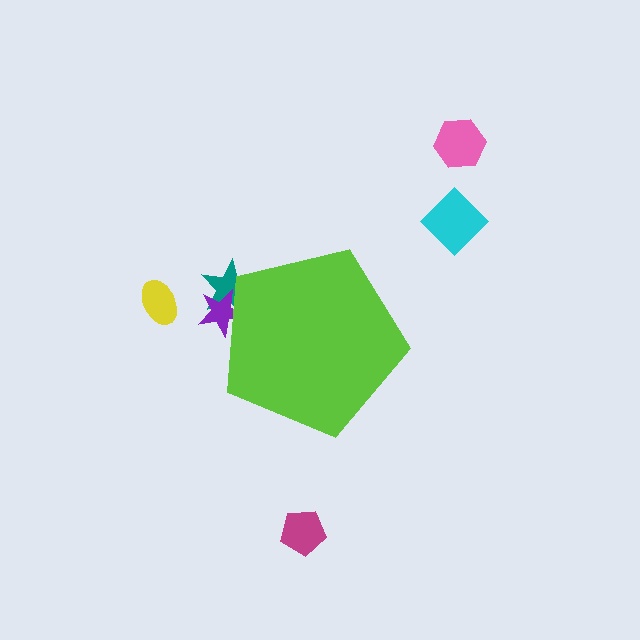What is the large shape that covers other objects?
A lime pentagon.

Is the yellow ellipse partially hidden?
No, the yellow ellipse is fully visible.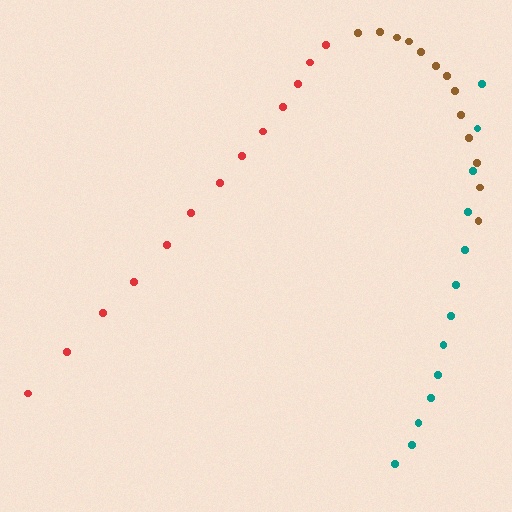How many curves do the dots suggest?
There are 3 distinct paths.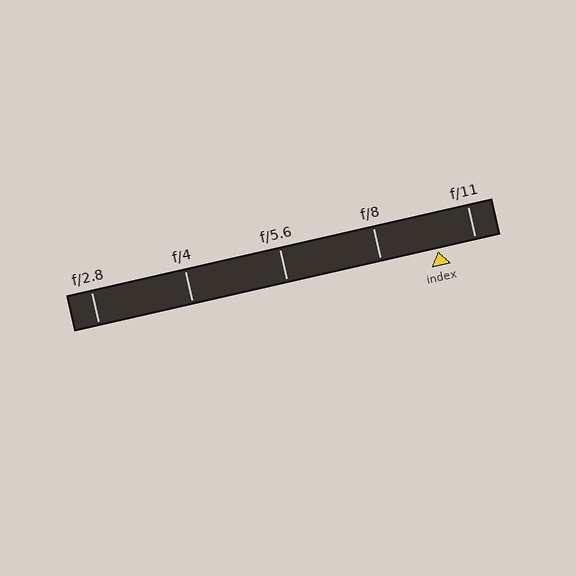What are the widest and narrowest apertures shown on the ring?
The widest aperture shown is f/2.8 and the narrowest is f/11.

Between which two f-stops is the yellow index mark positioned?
The index mark is between f/8 and f/11.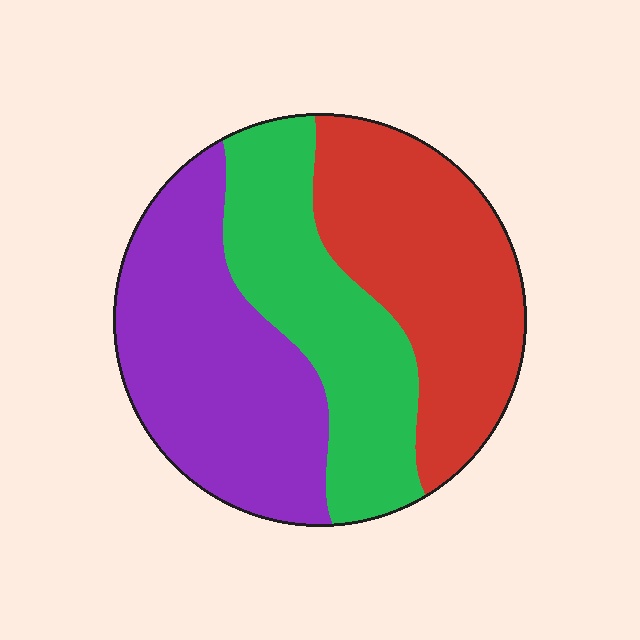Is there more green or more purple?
Purple.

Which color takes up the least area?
Green, at roughly 30%.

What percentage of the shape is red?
Red covers roughly 35% of the shape.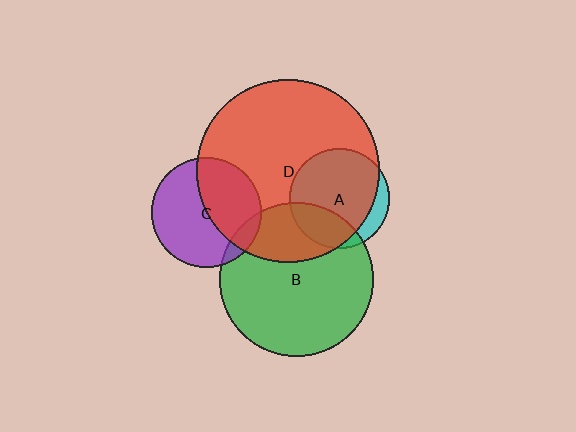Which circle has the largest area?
Circle D (red).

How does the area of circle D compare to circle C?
Approximately 2.7 times.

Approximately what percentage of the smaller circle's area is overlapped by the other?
Approximately 25%.